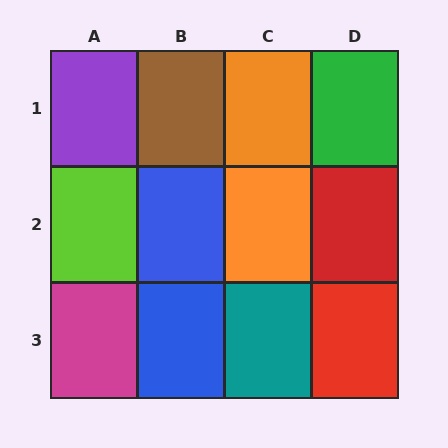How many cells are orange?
2 cells are orange.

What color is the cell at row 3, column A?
Magenta.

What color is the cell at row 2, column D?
Red.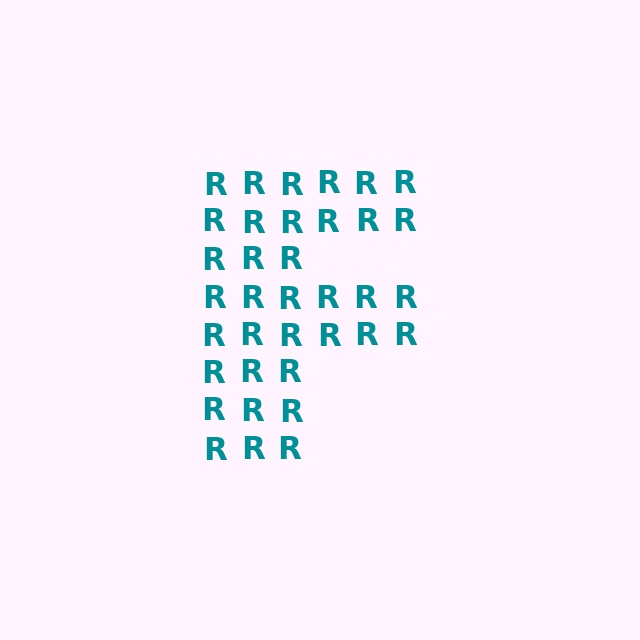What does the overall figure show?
The overall figure shows the letter F.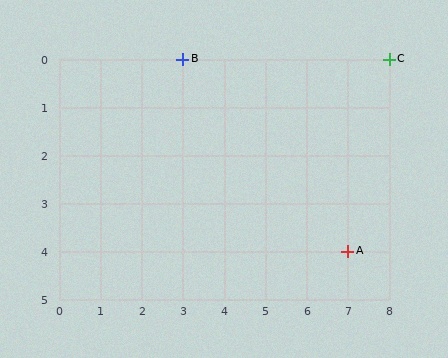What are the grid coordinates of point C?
Point C is at grid coordinates (8, 0).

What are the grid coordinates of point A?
Point A is at grid coordinates (7, 4).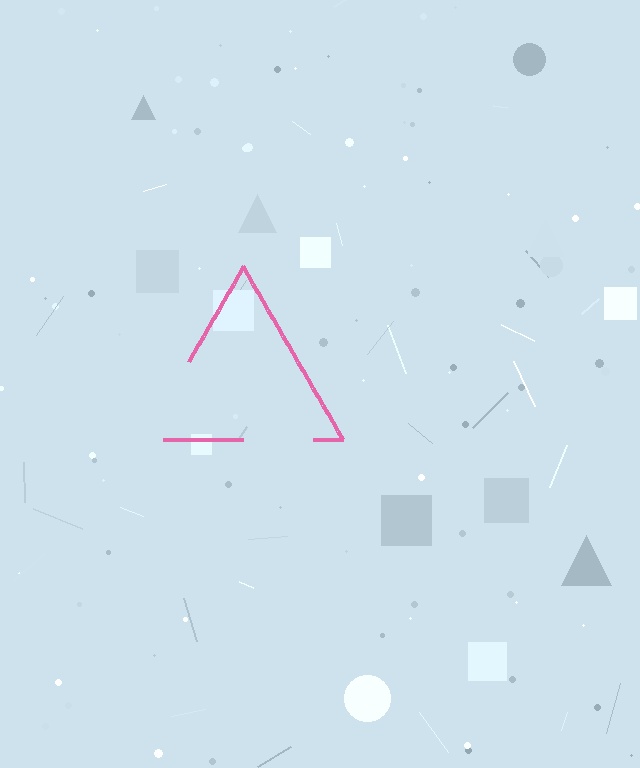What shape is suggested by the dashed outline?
The dashed outline suggests a triangle.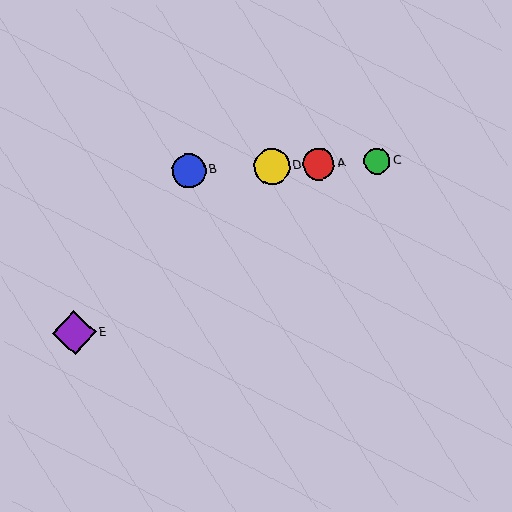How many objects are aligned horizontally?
4 objects (A, B, C, D) are aligned horizontally.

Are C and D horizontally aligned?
Yes, both are at y≈161.